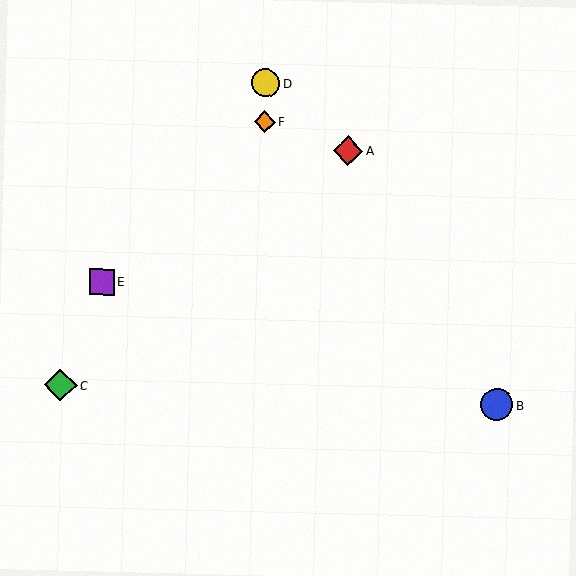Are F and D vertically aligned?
Yes, both are at x≈265.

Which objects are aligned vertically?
Objects D, F are aligned vertically.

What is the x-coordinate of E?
Object E is at x≈102.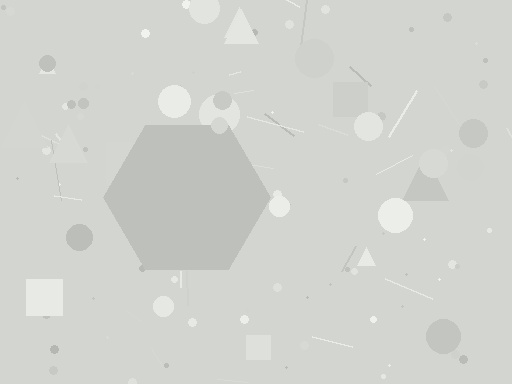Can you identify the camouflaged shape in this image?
The camouflaged shape is a hexagon.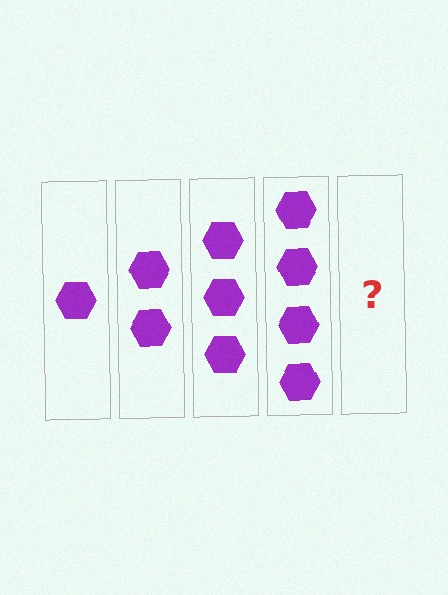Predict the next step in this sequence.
The next step is 5 hexagons.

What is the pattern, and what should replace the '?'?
The pattern is that each step adds one more hexagon. The '?' should be 5 hexagons.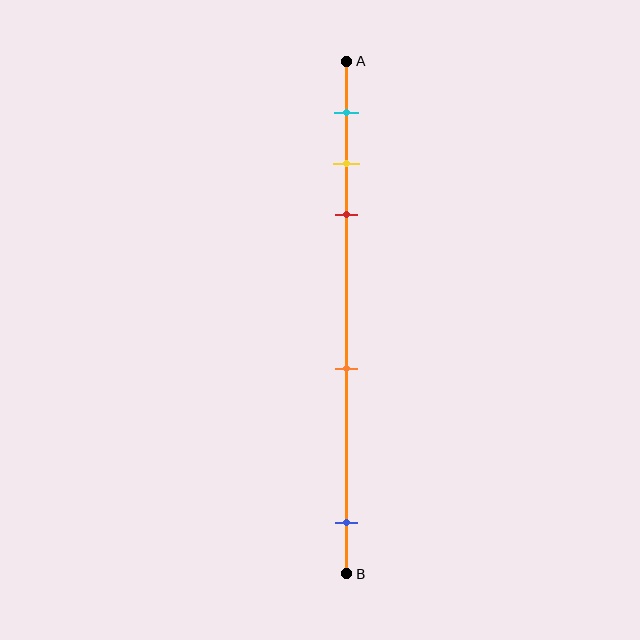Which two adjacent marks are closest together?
The yellow and red marks are the closest adjacent pair.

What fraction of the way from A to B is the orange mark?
The orange mark is approximately 60% (0.6) of the way from A to B.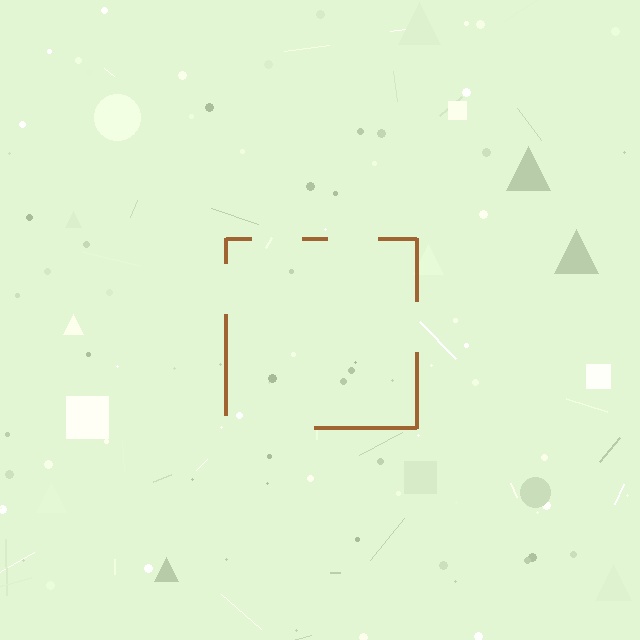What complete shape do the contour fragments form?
The contour fragments form a square.